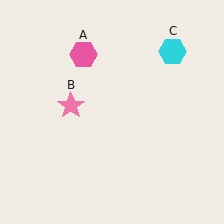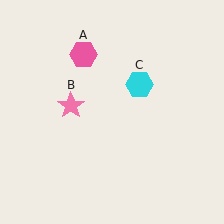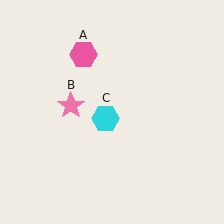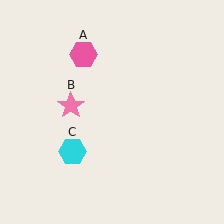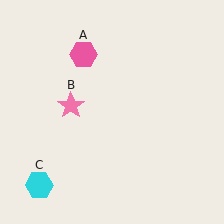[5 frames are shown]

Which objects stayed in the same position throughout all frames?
Pink hexagon (object A) and pink star (object B) remained stationary.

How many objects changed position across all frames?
1 object changed position: cyan hexagon (object C).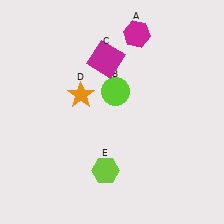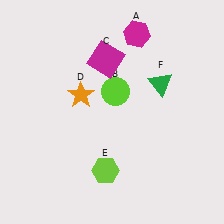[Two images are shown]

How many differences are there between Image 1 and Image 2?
There is 1 difference between the two images.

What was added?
A green triangle (F) was added in Image 2.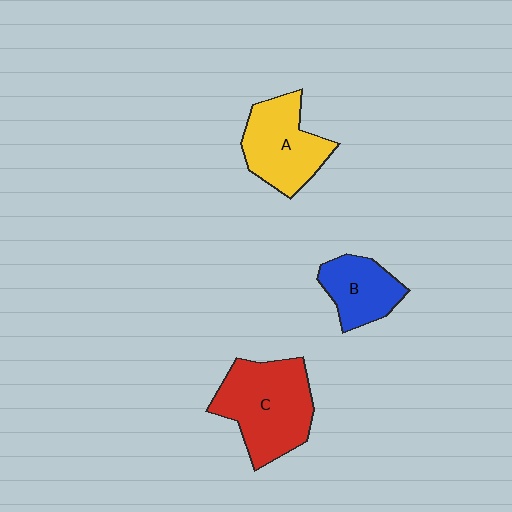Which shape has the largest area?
Shape C (red).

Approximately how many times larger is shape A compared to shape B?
Approximately 1.4 times.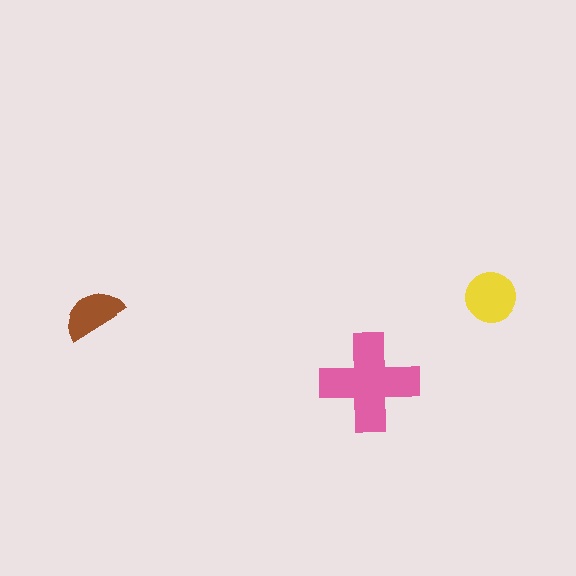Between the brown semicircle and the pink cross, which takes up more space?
The pink cross.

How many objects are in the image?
There are 3 objects in the image.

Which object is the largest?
The pink cross.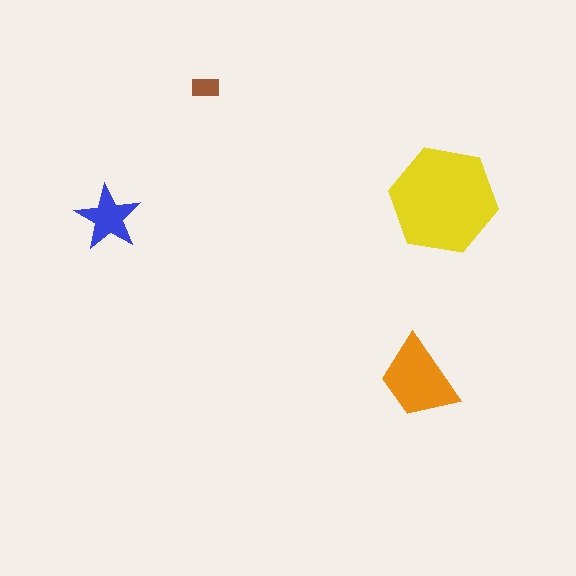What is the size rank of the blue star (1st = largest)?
3rd.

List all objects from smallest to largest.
The brown rectangle, the blue star, the orange trapezoid, the yellow hexagon.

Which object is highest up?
The brown rectangle is topmost.